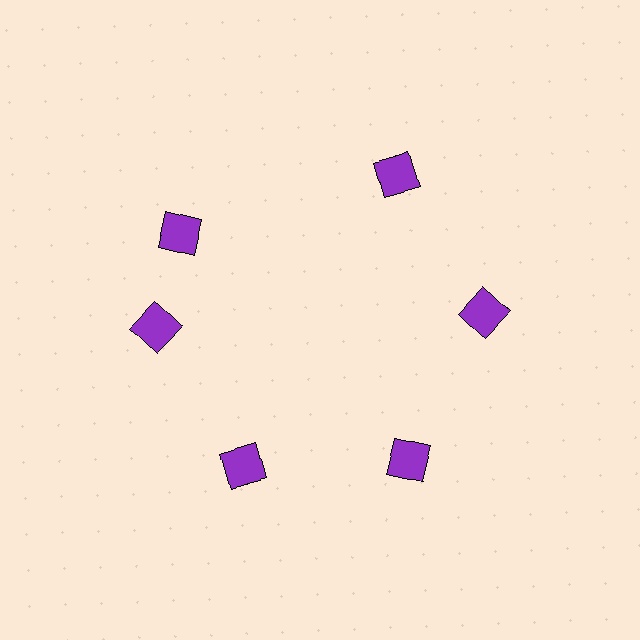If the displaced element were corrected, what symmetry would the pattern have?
It would have 6-fold rotational symmetry — the pattern would map onto itself every 60 degrees.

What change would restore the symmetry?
The symmetry would be restored by rotating it back into even spacing with its neighbors so that all 6 squares sit at equal angles and equal distance from the center.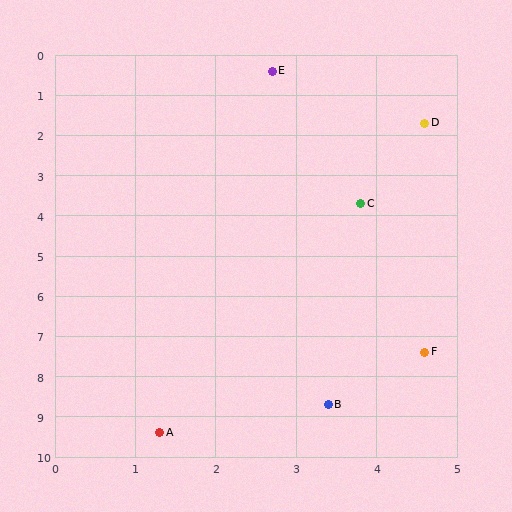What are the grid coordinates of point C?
Point C is at approximately (3.8, 3.7).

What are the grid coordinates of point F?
Point F is at approximately (4.6, 7.4).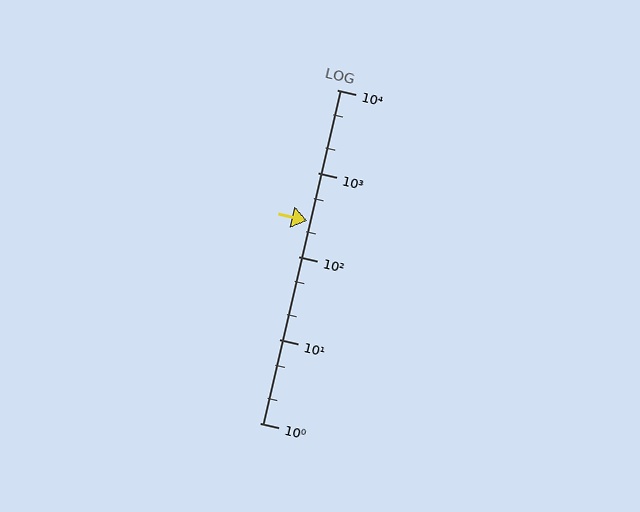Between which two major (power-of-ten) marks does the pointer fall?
The pointer is between 100 and 1000.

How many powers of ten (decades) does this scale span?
The scale spans 4 decades, from 1 to 10000.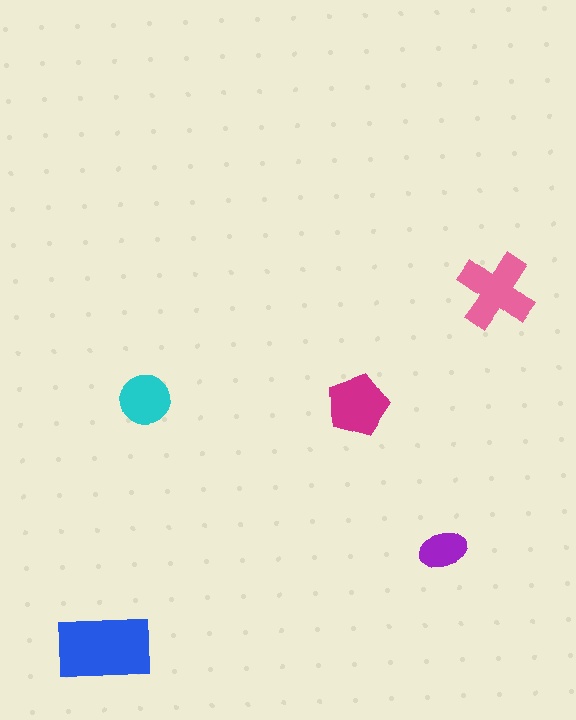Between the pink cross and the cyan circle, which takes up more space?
The pink cross.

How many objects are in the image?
There are 5 objects in the image.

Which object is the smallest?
The purple ellipse.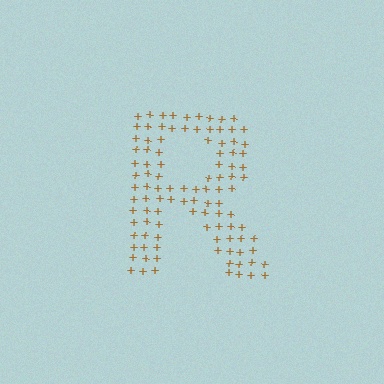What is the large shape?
The large shape is the letter R.